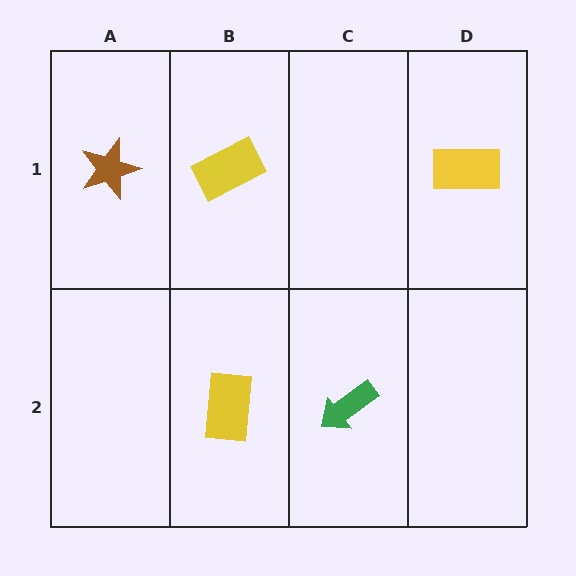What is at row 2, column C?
A green arrow.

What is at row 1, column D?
A yellow rectangle.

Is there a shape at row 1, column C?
No, that cell is empty.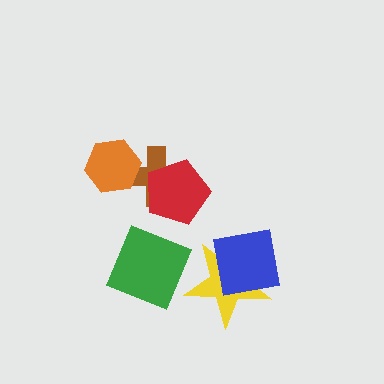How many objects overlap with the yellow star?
1 object overlaps with the yellow star.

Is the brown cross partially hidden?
Yes, it is partially covered by another shape.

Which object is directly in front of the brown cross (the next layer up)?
The orange hexagon is directly in front of the brown cross.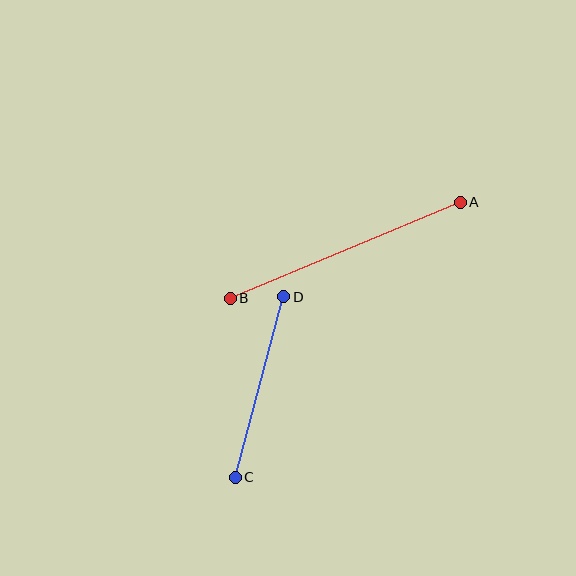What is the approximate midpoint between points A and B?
The midpoint is at approximately (345, 250) pixels.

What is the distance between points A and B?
The distance is approximately 249 pixels.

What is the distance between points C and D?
The distance is approximately 187 pixels.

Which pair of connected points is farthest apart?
Points A and B are farthest apart.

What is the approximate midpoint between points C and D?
The midpoint is at approximately (259, 387) pixels.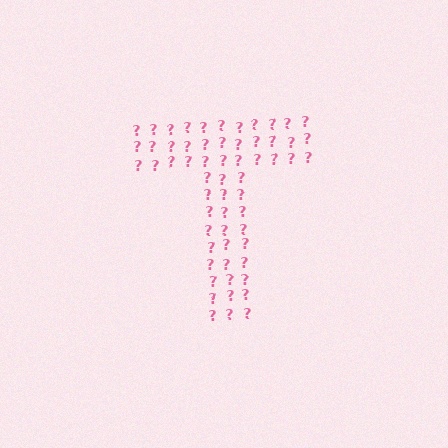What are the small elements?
The small elements are question marks.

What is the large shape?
The large shape is the letter T.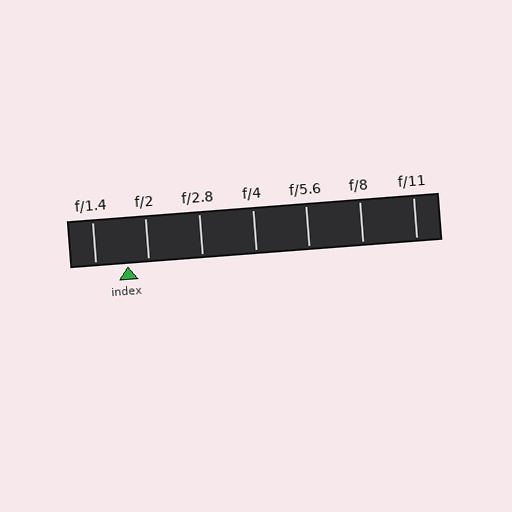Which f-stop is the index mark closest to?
The index mark is closest to f/2.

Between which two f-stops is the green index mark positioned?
The index mark is between f/1.4 and f/2.